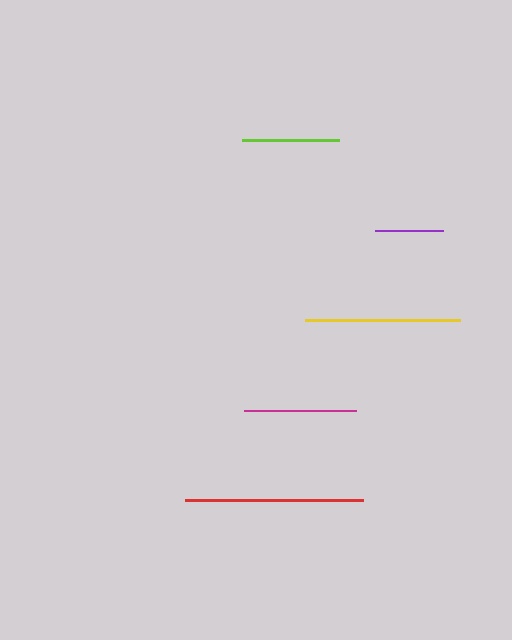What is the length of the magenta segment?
The magenta segment is approximately 112 pixels long.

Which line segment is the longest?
The red line is the longest at approximately 178 pixels.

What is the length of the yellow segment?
The yellow segment is approximately 155 pixels long.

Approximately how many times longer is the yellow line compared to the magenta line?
The yellow line is approximately 1.4 times the length of the magenta line.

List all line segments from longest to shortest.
From longest to shortest: red, yellow, magenta, lime, purple.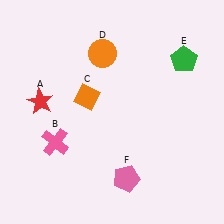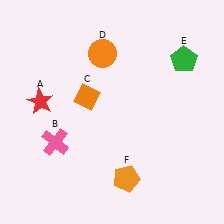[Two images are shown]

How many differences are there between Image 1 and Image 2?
There is 1 difference between the two images.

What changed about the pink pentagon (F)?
In Image 1, F is pink. In Image 2, it changed to orange.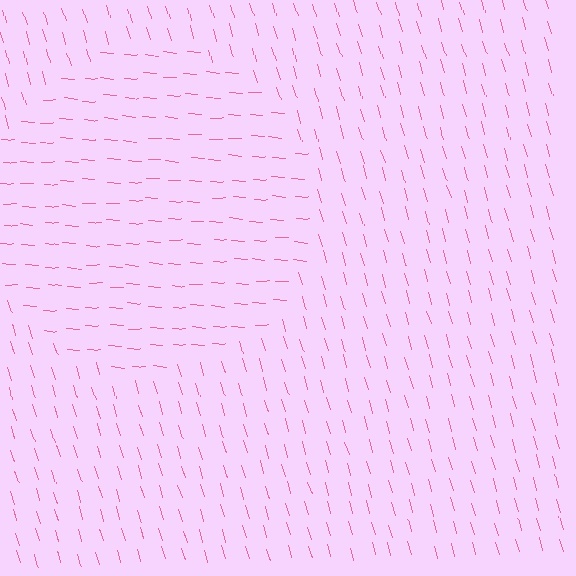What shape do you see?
I see a circle.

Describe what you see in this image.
The image is filled with small pink line segments. A circle region in the image has lines oriented differently from the surrounding lines, creating a visible texture boundary.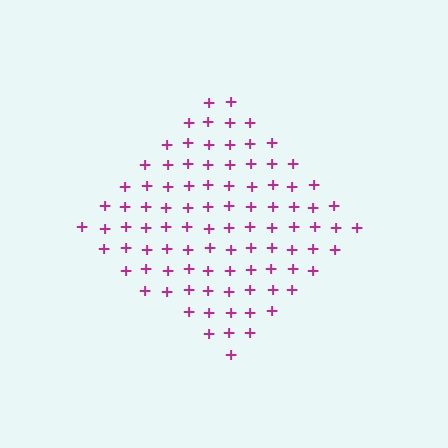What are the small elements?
The small elements are plus signs.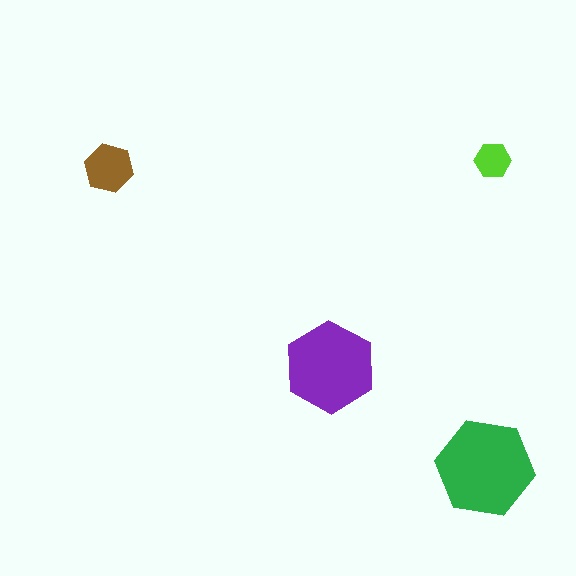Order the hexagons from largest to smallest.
the green one, the purple one, the brown one, the lime one.